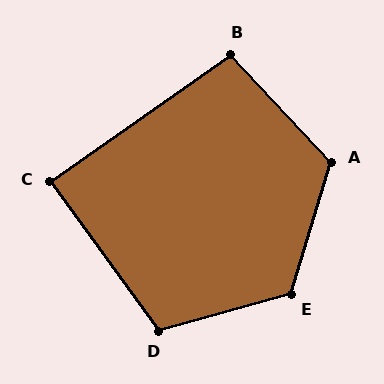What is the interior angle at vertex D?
Approximately 111 degrees (obtuse).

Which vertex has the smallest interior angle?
C, at approximately 89 degrees.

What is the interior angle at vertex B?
Approximately 98 degrees (obtuse).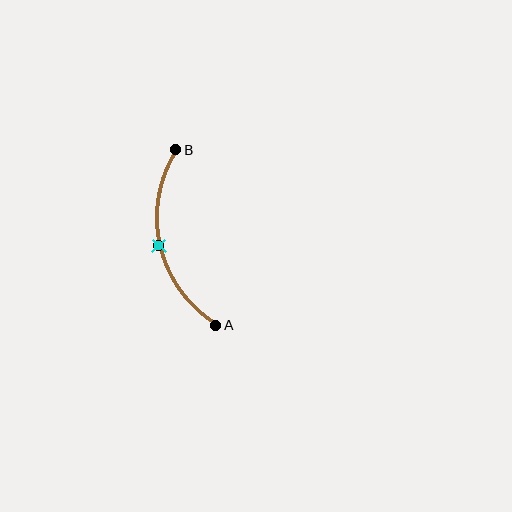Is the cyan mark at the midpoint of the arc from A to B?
Yes. The cyan mark lies on the arc at equal arc-length from both A and B — it is the arc midpoint.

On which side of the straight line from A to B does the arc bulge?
The arc bulges to the left of the straight line connecting A and B.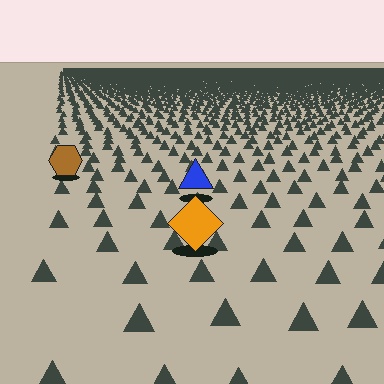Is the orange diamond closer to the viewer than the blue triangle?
Yes. The orange diamond is closer — you can tell from the texture gradient: the ground texture is coarser near it.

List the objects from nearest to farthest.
From nearest to farthest: the orange diamond, the blue triangle, the brown hexagon.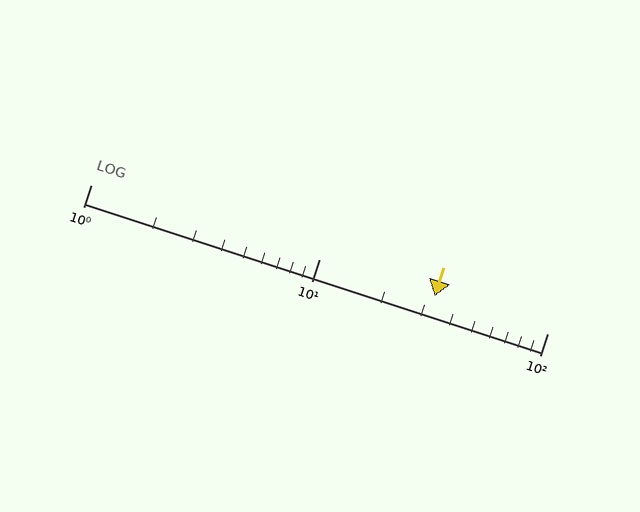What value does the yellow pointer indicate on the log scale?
The pointer indicates approximately 32.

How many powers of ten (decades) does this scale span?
The scale spans 2 decades, from 1 to 100.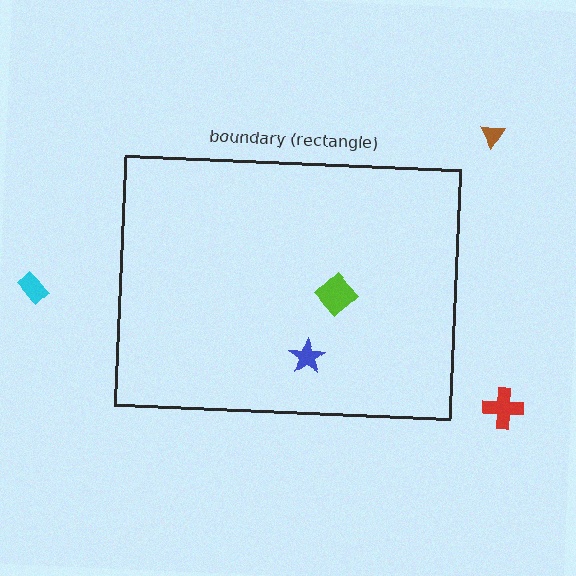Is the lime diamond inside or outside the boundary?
Inside.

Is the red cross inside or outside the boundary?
Outside.